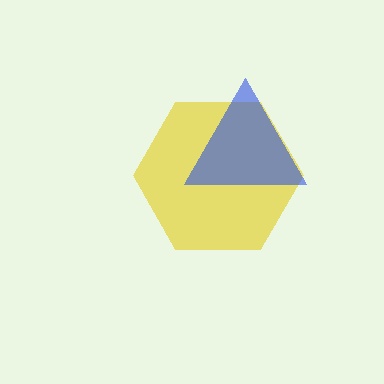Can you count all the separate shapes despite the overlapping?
Yes, there are 2 separate shapes.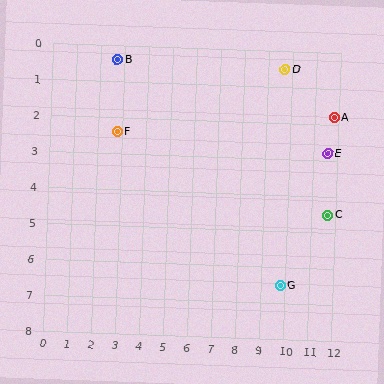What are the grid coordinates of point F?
Point F is at approximately (2.8, 2.4).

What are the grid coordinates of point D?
Point D is at approximately (9.7, 0.5).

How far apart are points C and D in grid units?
Points C and D are about 4.5 grid units apart.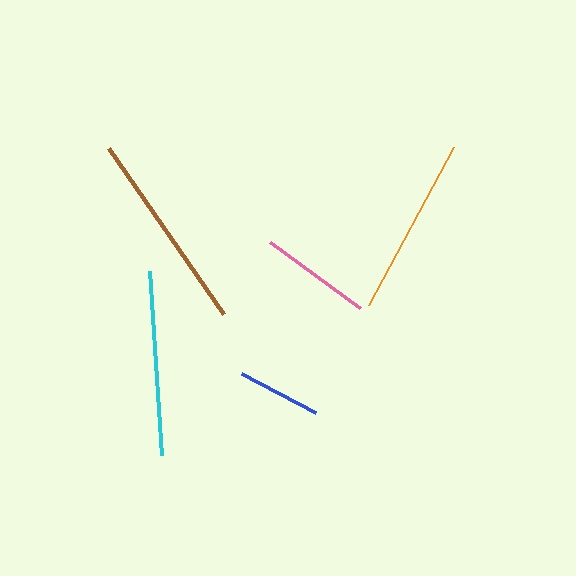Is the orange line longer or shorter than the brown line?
The brown line is longer than the orange line.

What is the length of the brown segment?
The brown segment is approximately 202 pixels long.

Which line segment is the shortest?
The blue line is the shortest at approximately 83 pixels.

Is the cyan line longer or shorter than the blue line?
The cyan line is longer than the blue line.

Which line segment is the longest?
The brown line is the longest at approximately 202 pixels.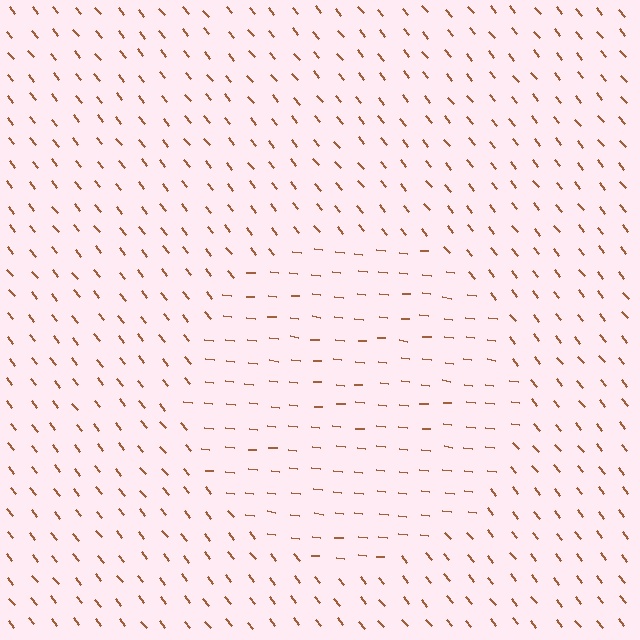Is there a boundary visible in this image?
Yes, there is a texture boundary formed by a change in line orientation.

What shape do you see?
I see a circle.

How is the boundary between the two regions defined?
The boundary is defined purely by a change in line orientation (approximately 45 degrees difference). All lines are the same color and thickness.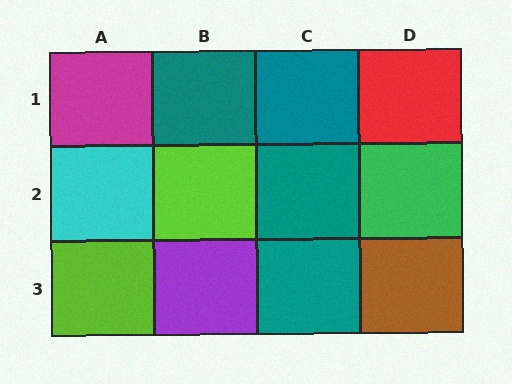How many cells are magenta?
1 cell is magenta.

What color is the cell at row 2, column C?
Teal.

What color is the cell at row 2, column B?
Lime.